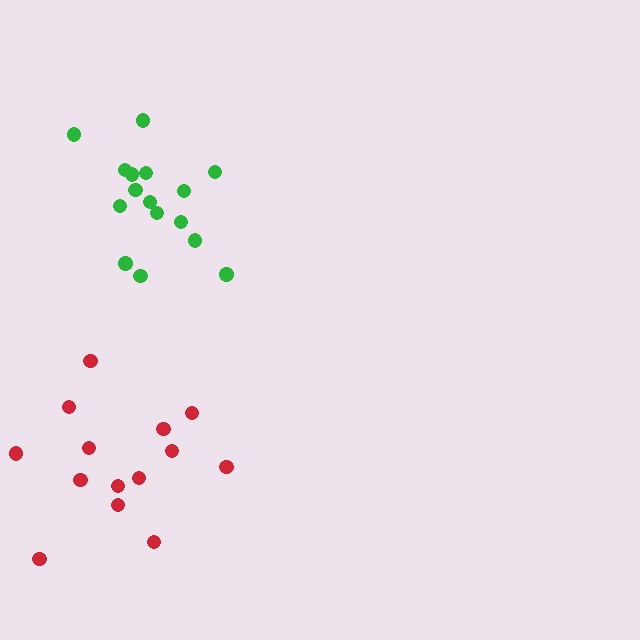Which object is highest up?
The green cluster is topmost.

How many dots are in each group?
Group 1: 16 dots, Group 2: 14 dots (30 total).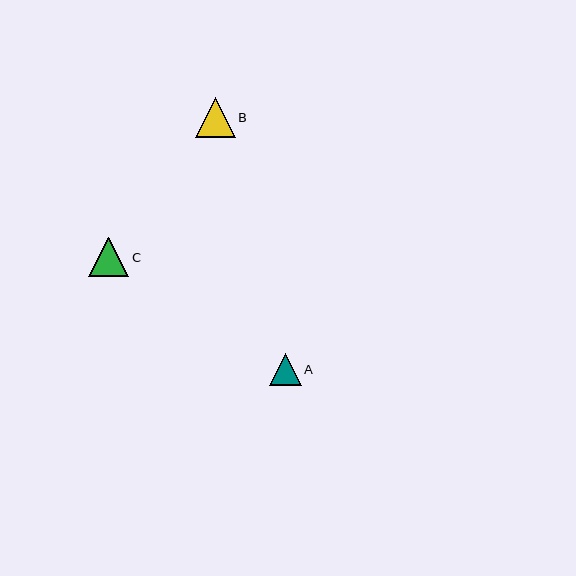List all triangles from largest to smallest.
From largest to smallest: B, C, A.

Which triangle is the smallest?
Triangle A is the smallest with a size of approximately 32 pixels.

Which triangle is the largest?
Triangle B is the largest with a size of approximately 40 pixels.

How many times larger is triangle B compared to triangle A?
Triangle B is approximately 1.2 times the size of triangle A.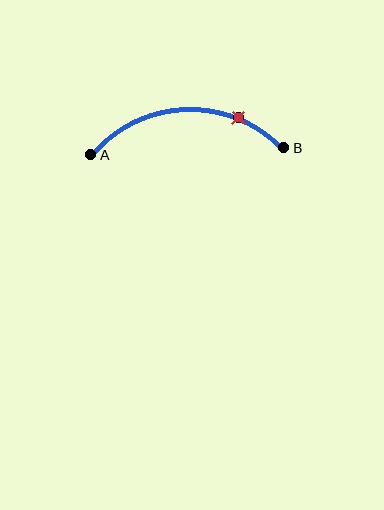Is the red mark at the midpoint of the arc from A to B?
No. The red mark lies on the arc but is closer to endpoint B. The arc midpoint would be at the point on the curve equidistant along the arc from both A and B.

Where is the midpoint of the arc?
The arc midpoint is the point on the curve farthest from the straight line joining A and B. It sits above that line.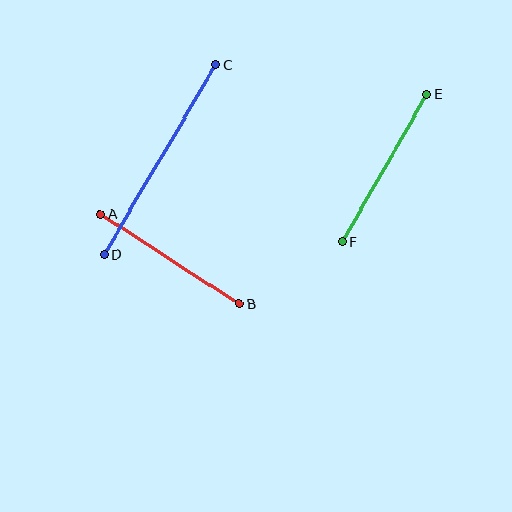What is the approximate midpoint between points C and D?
The midpoint is at approximately (160, 160) pixels.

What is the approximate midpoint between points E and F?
The midpoint is at approximately (385, 168) pixels.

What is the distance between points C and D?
The distance is approximately 220 pixels.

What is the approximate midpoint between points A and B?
The midpoint is at approximately (170, 259) pixels.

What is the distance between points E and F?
The distance is approximately 170 pixels.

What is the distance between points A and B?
The distance is approximately 166 pixels.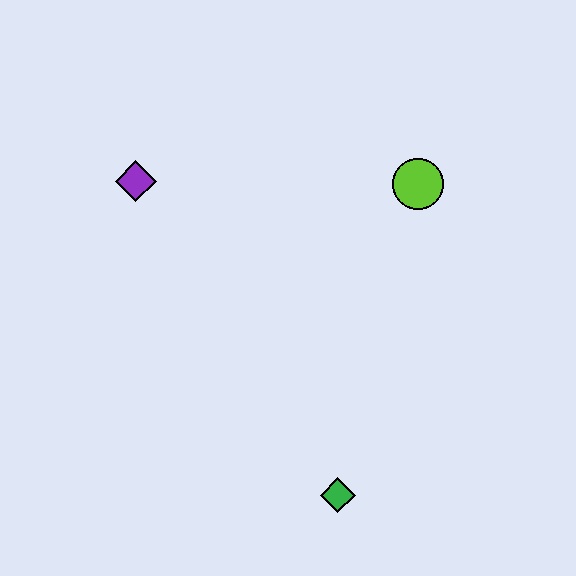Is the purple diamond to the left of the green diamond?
Yes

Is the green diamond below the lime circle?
Yes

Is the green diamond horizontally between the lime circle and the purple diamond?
Yes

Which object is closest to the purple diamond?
The lime circle is closest to the purple diamond.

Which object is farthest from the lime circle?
The green diamond is farthest from the lime circle.